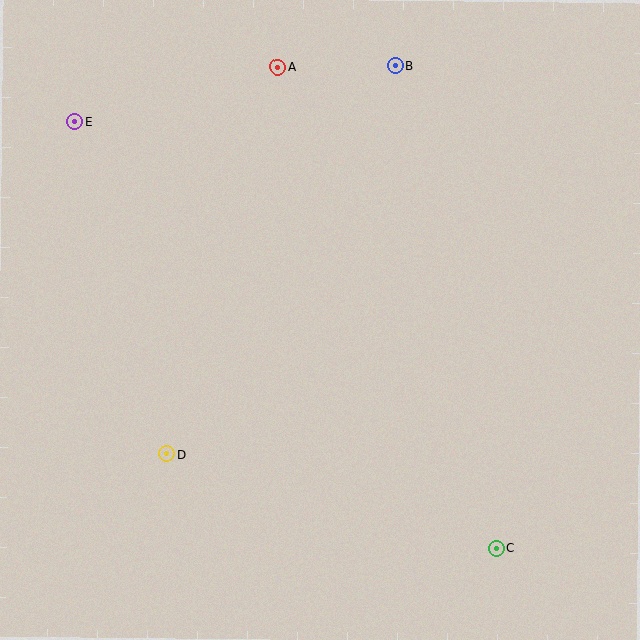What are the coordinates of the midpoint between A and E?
The midpoint between A and E is at (176, 94).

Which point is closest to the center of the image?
Point D at (166, 454) is closest to the center.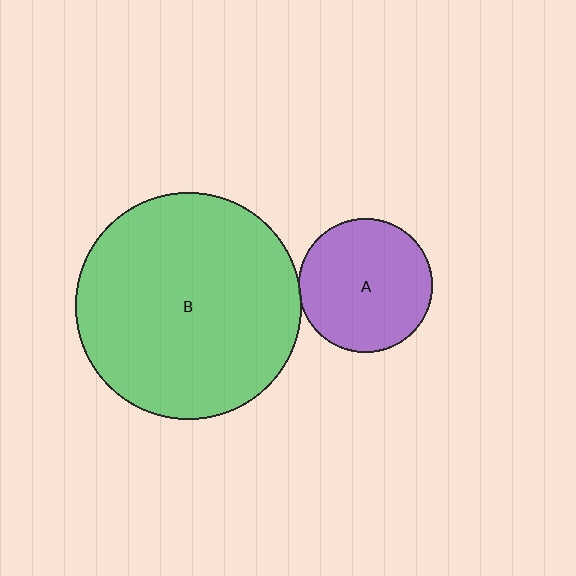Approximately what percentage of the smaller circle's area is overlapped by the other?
Approximately 5%.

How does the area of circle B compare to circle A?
Approximately 2.9 times.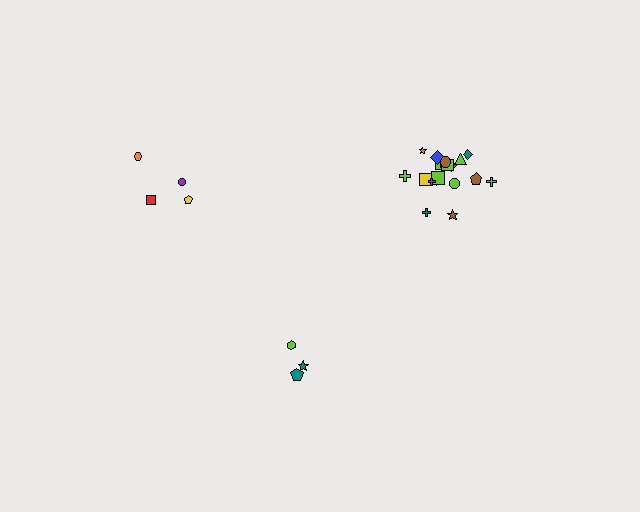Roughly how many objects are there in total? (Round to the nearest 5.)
Roughly 30 objects in total.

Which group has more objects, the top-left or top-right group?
The top-right group.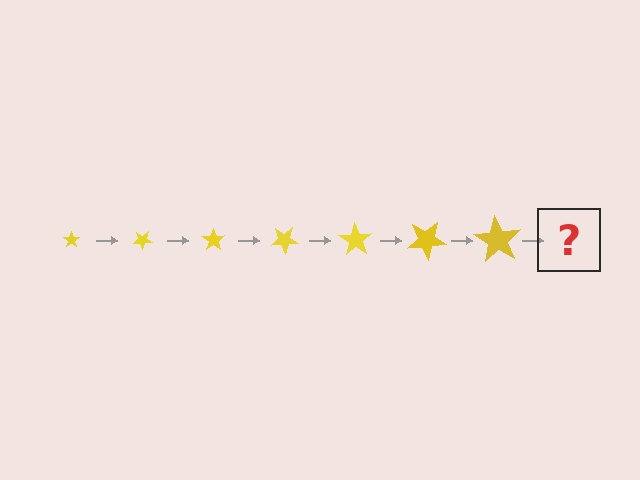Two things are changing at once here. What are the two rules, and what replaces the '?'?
The two rules are that the star grows larger each step and it rotates 35 degrees each step. The '?' should be a star, larger than the previous one and rotated 245 degrees from the start.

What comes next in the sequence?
The next element should be a star, larger than the previous one and rotated 245 degrees from the start.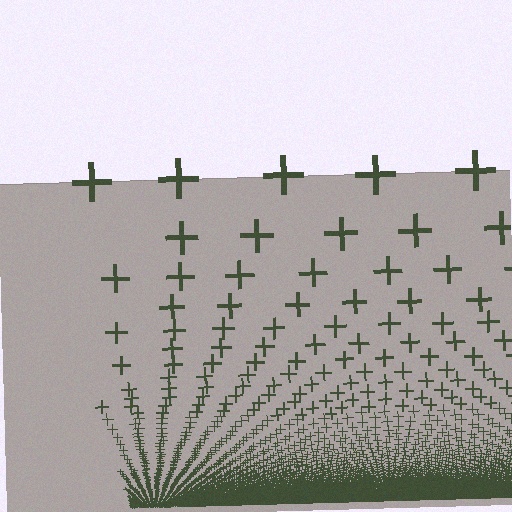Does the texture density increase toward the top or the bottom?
Density increases toward the bottom.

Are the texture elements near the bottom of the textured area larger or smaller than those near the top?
Smaller. The gradient is inverted — elements near the bottom are smaller and denser.